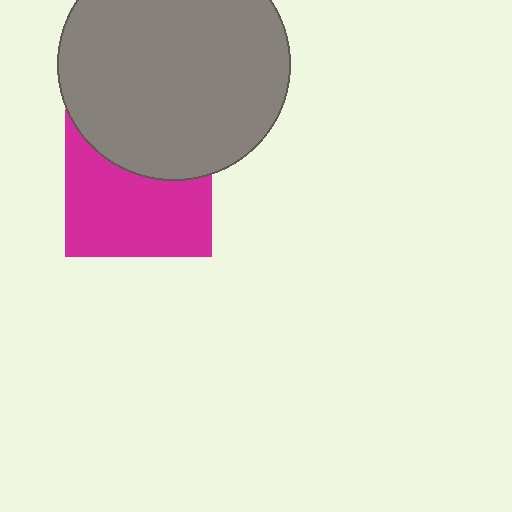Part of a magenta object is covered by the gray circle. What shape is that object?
It is a square.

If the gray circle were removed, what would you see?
You would see the complete magenta square.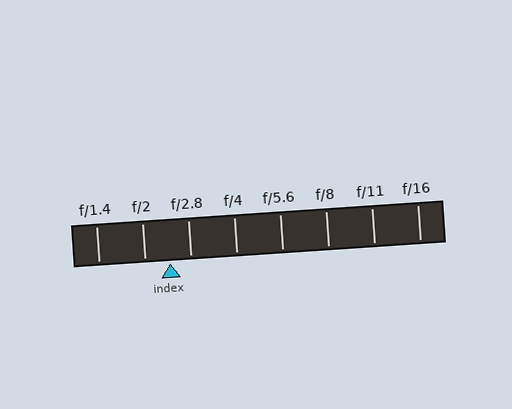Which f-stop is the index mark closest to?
The index mark is closest to f/2.8.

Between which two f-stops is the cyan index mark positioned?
The index mark is between f/2 and f/2.8.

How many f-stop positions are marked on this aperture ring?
There are 8 f-stop positions marked.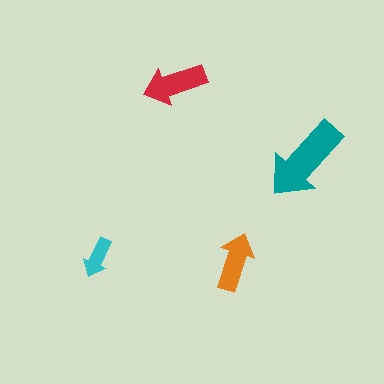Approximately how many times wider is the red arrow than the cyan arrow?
About 1.5 times wider.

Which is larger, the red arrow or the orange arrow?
The red one.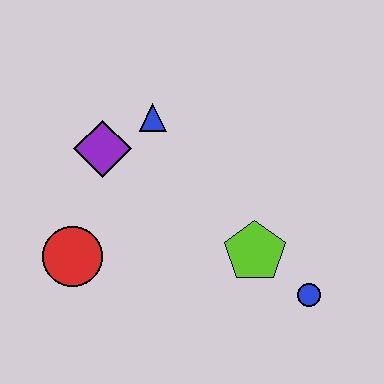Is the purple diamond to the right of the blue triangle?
No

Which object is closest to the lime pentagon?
The blue circle is closest to the lime pentagon.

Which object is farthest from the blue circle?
The purple diamond is farthest from the blue circle.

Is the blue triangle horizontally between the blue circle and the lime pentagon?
No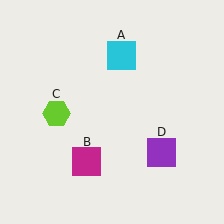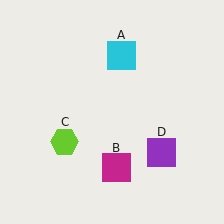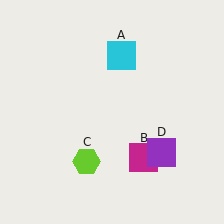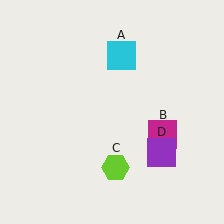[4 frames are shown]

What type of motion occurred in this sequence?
The magenta square (object B), lime hexagon (object C) rotated counterclockwise around the center of the scene.